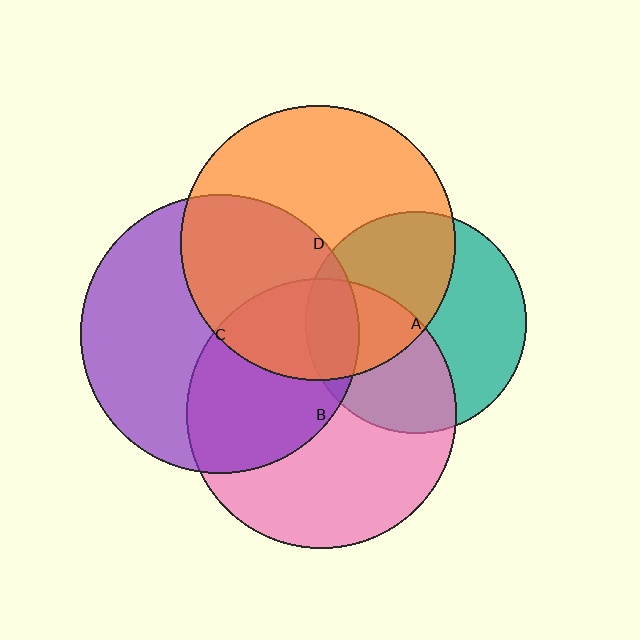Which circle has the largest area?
Circle C (purple).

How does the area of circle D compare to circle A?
Approximately 1.5 times.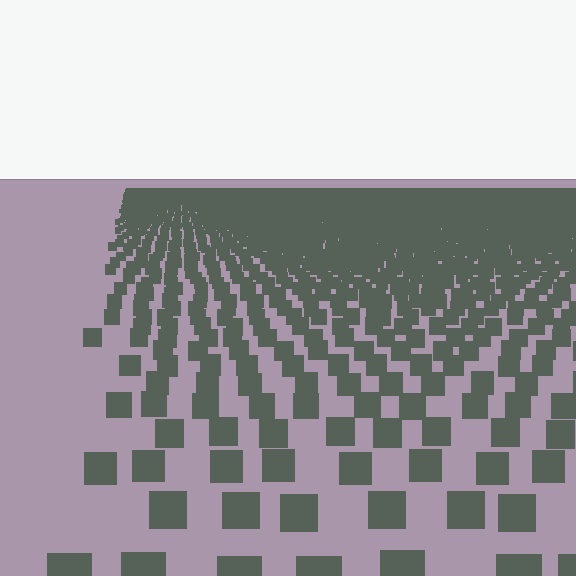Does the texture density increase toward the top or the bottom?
Density increases toward the top.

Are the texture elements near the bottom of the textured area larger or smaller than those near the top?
Larger. Near the bottom, elements are closer to the viewer and appear at a bigger on-screen size.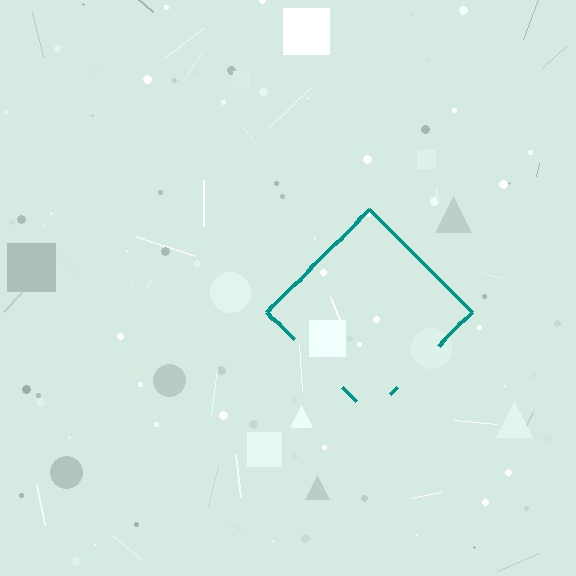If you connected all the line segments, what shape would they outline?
They would outline a diamond.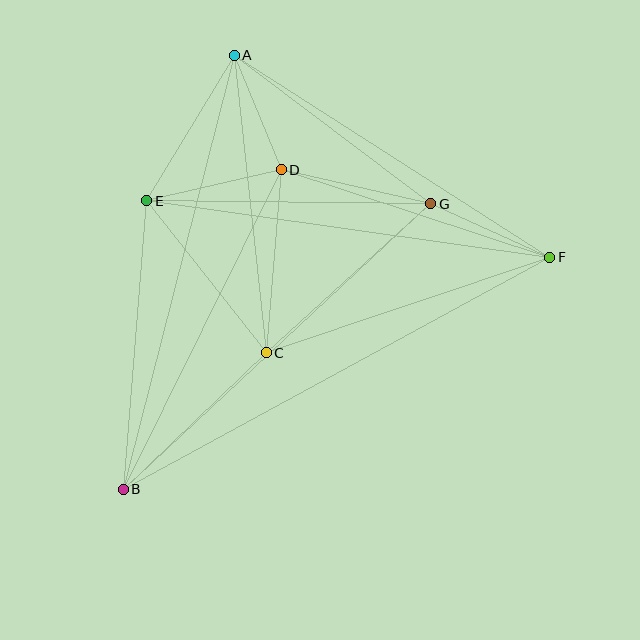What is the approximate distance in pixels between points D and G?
The distance between D and G is approximately 153 pixels.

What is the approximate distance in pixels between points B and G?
The distance between B and G is approximately 420 pixels.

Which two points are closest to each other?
Points A and D are closest to each other.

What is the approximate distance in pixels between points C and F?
The distance between C and F is approximately 299 pixels.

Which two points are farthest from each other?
Points B and F are farthest from each other.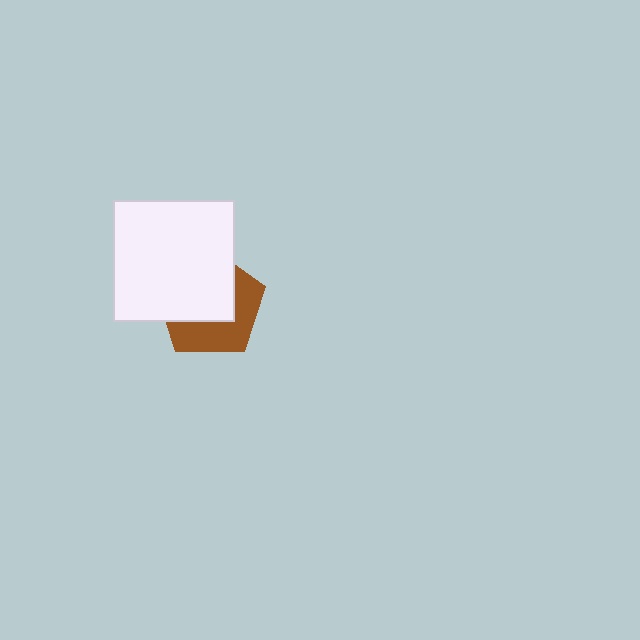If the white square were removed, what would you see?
You would see the complete brown pentagon.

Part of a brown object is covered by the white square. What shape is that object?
It is a pentagon.